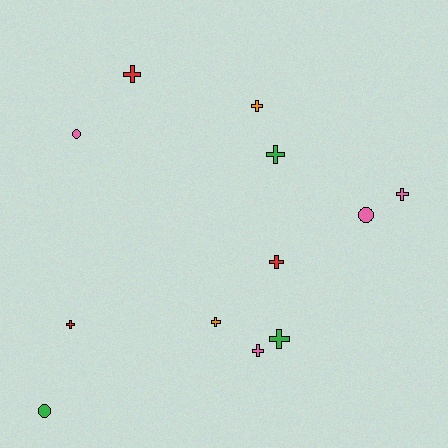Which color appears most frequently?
Pink, with 4 objects.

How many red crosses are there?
There are 3 red crosses.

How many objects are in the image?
There are 12 objects.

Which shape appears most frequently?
Cross, with 9 objects.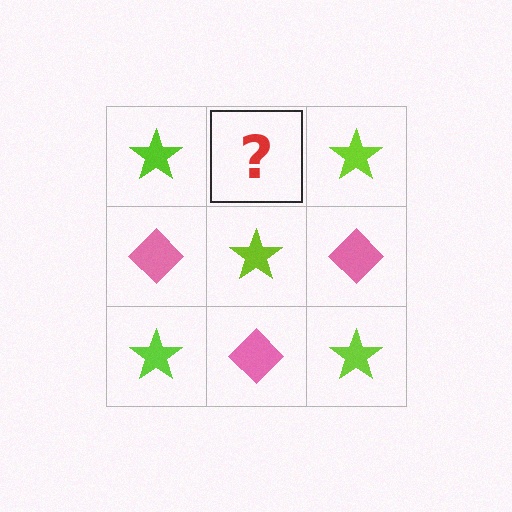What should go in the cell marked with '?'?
The missing cell should contain a pink diamond.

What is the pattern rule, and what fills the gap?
The rule is that it alternates lime star and pink diamond in a checkerboard pattern. The gap should be filled with a pink diamond.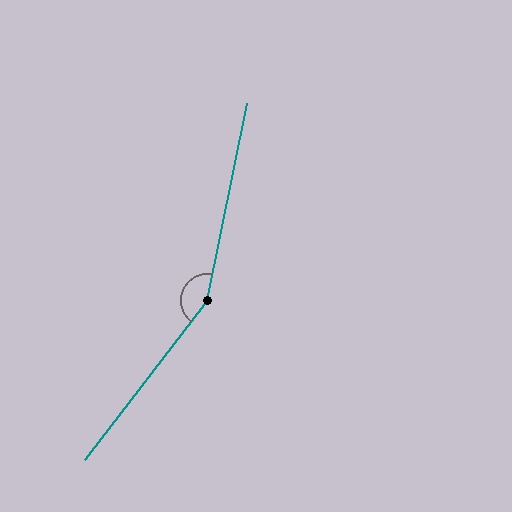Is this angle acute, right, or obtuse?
It is obtuse.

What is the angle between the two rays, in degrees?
Approximately 154 degrees.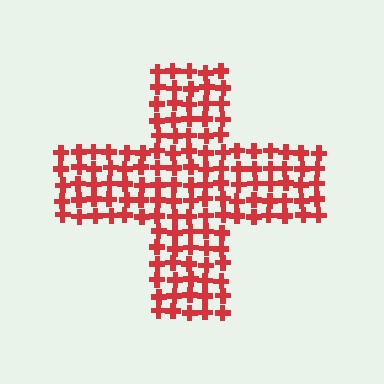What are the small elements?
The small elements are crosses.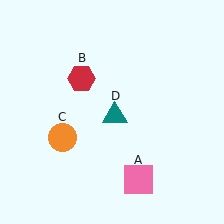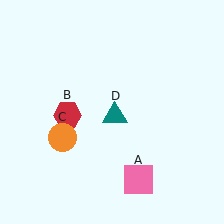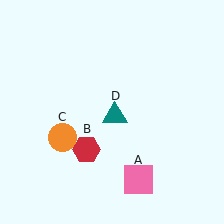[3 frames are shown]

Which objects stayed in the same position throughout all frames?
Pink square (object A) and orange circle (object C) and teal triangle (object D) remained stationary.